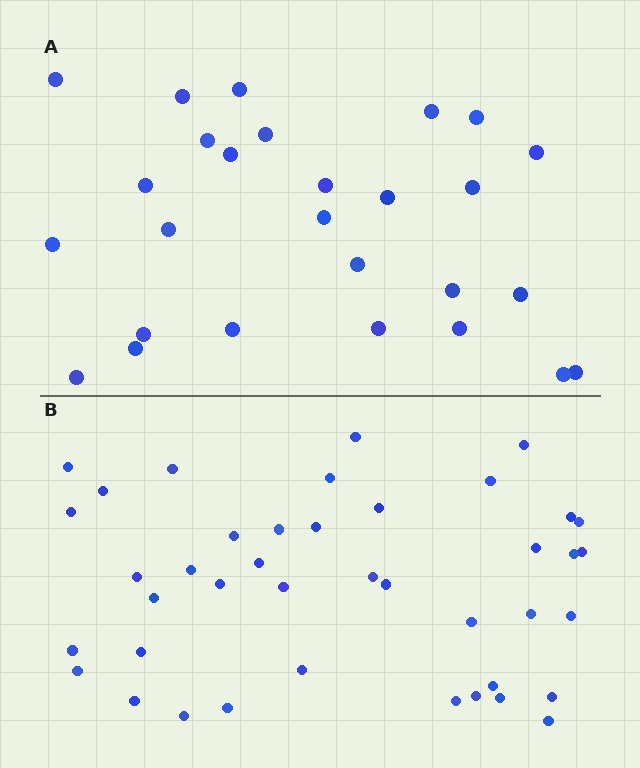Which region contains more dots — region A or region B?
Region B (the bottom region) has more dots.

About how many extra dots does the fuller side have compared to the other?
Region B has approximately 15 more dots than region A.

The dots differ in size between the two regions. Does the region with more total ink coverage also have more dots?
No. Region A has more total ink coverage because its dots are larger, but region B actually contains more individual dots. Total area can be misleading — the number of items is what matters here.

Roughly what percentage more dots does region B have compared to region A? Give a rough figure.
About 50% more.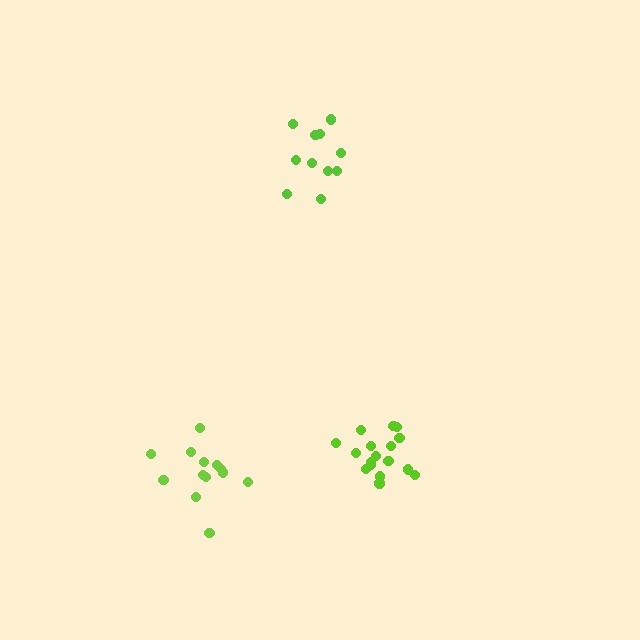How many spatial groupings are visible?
There are 3 spatial groupings.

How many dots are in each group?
Group 1: 11 dots, Group 2: 17 dots, Group 3: 13 dots (41 total).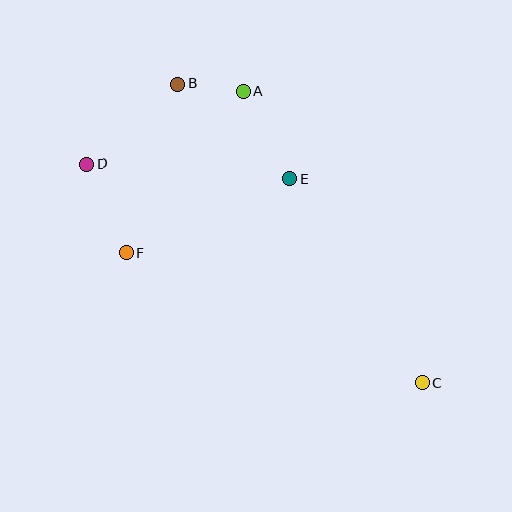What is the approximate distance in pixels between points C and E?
The distance between C and E is approximately 243 pixels.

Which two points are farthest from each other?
Points C and D are farthest from each other.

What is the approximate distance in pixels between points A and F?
The distance between A and F is approximately 199 pixels.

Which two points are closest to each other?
Points A and B are closest to each other.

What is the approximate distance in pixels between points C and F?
The distance between C and F is approximately 323 pixels.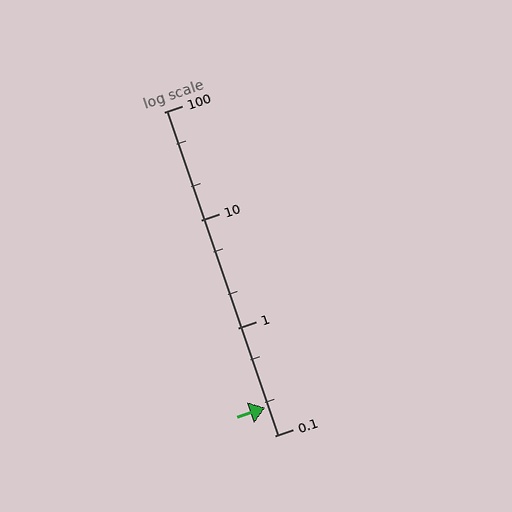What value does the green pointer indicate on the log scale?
The pointer indicates approximately 0.18.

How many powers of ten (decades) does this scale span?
The scale spans 3 decades, from 0.1 to 100.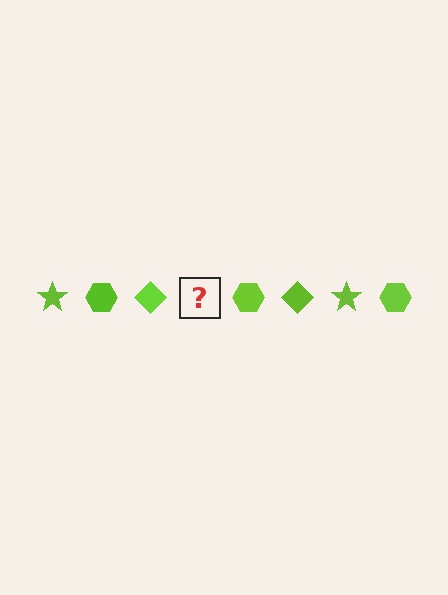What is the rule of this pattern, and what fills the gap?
The rule is that the pattern cycles through star, hexagon, diamond shapes in lime. The gap should be filled with a lime star.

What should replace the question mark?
The question mark should be replaced with a lime star.